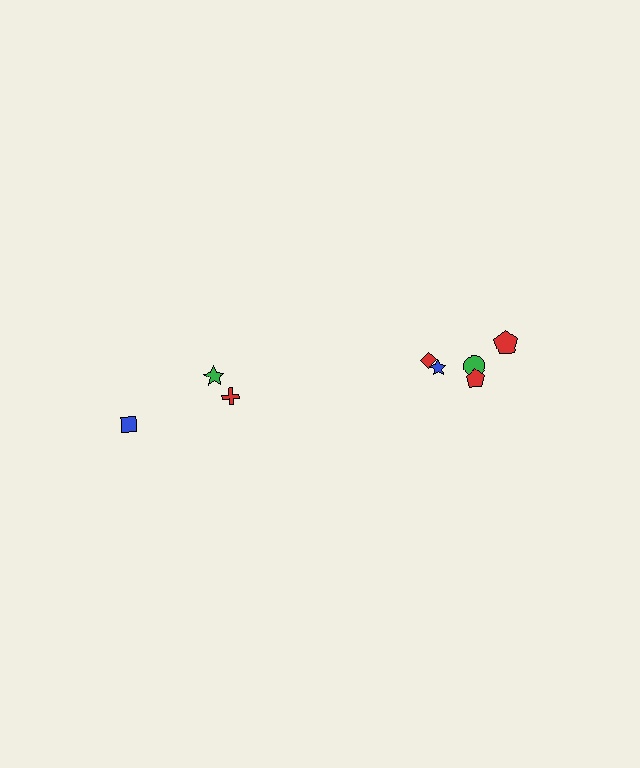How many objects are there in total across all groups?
There are 8 objects.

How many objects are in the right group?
There are 5 objects.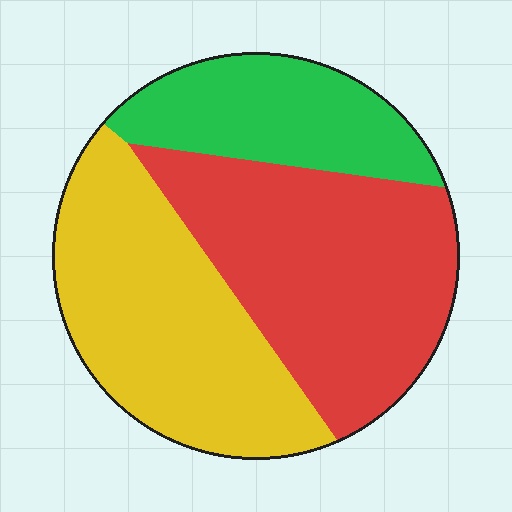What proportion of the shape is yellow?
Yellow takes up about three eighths (3/8) of the shape.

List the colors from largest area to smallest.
From largest to smallest: red, yellow, green.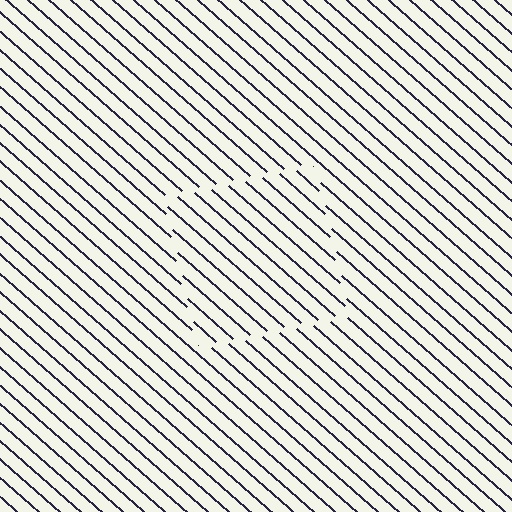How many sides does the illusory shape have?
4 sides — the line-ends trace a square.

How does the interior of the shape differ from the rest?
The interior of the shape contains the same grating, shifted by half a period — the contour is defined by the phase discontinuity where line-ends from the inner and outer gratings abut.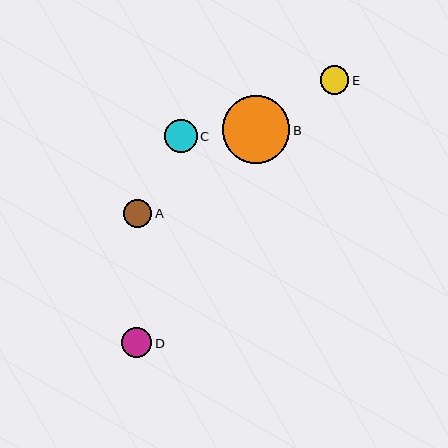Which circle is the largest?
Circle B is the largest with a size of approximately 68 pixels.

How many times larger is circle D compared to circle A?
Circle D is approximately 1.1 times the size of circle A.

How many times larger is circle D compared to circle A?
Circle D is approximately 1.1 times the size of circle A.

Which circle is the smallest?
Circle A is the smallest with a size of approximately 28 pixels.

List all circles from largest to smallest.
From largest to smallest: B, C, D, E, A.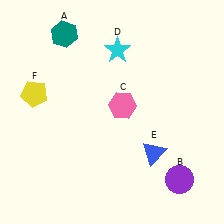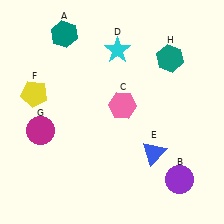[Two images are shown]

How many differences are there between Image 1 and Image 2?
There are 2 differences between the two images.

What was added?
A magenta circle (G), a teal hexagon (H) were added in Image 2.